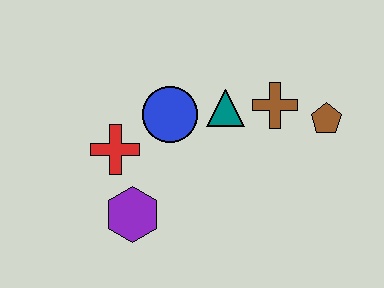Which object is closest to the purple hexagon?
The red cross is closest to the purple hexagon.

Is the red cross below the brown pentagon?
Yes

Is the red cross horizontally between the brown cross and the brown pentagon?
No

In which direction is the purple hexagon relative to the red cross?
The purple hexagon is below the red cross.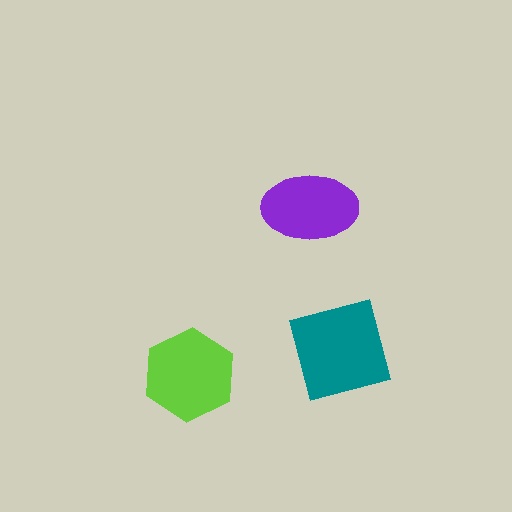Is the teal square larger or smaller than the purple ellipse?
Larger.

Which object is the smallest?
The purple ellipse.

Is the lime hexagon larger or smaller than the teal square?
Smaller.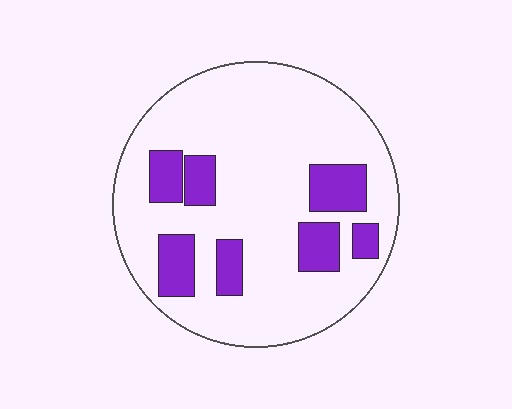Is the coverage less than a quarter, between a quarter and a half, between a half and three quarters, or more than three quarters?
Less than a quarter.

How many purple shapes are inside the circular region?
7.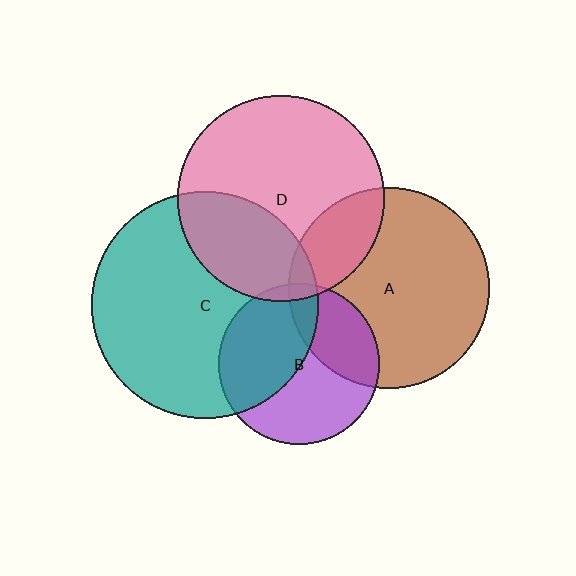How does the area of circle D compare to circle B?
Approximately 1.7 times.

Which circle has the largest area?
Circle C (teal).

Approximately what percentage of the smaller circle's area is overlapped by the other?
Approximately 5%.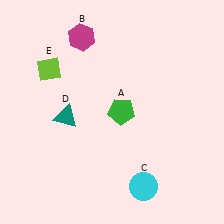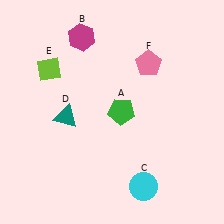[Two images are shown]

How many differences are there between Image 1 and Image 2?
There is 1 difference between the two images.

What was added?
A pink pentagon (F) was added in Image 2.